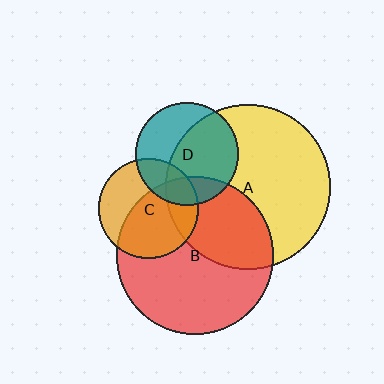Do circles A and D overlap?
Yes.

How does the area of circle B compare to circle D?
Approximately 2.3 times.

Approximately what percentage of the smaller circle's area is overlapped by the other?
Approximately 60%.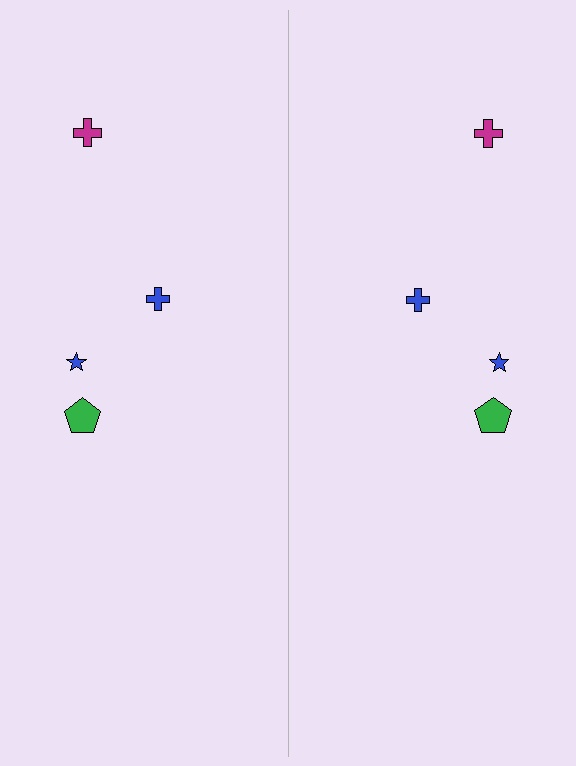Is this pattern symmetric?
Yes, this pattern has bilateral (reflection) symmetry.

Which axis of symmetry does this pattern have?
The pattern has a vertical axis of symmetry running through the center of the image.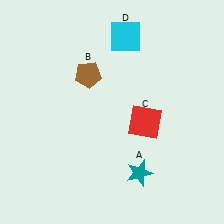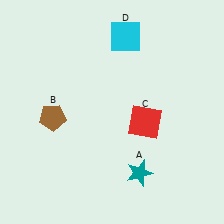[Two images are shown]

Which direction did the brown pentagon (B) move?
The brown pentagon (B) moved down.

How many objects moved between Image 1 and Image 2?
1 object moved between the two images.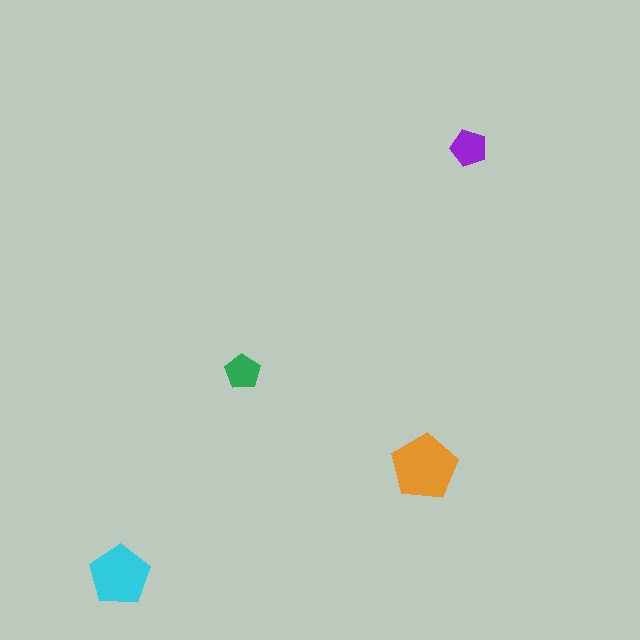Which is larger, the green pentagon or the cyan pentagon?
The cyan one.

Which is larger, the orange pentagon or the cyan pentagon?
The orange one.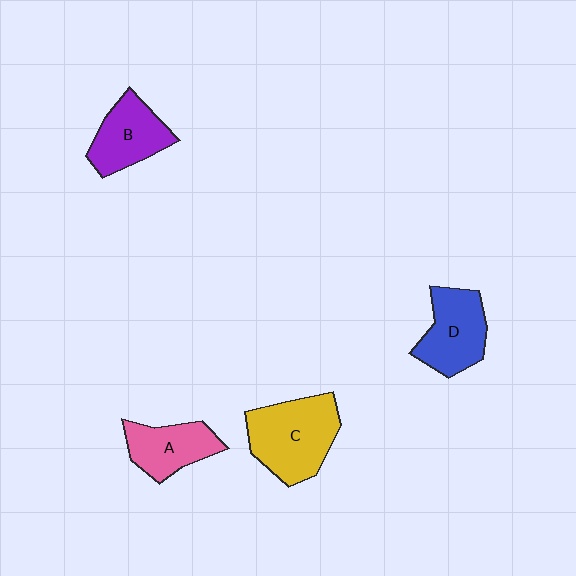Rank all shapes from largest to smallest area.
From largest to smallest: C (yellow), D (blue), B (purple), A (pink).